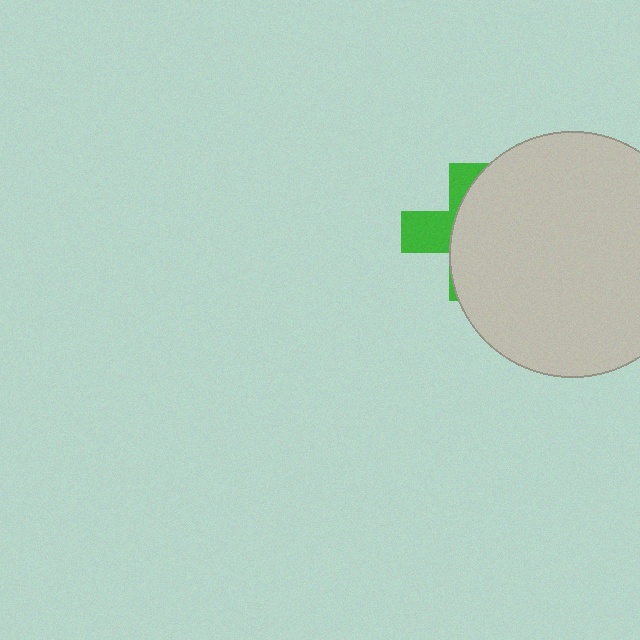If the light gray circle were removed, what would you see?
You would see the complete green cross.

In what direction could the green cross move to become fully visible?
The green cross could move left. That would shift it out from behind the light gray circle entirely.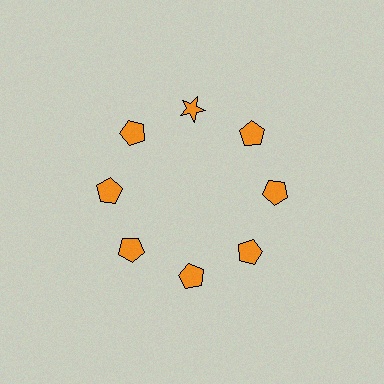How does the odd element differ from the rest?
It has a different shape: star instead of pentagon.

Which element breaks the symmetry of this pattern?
The orange star at roughly the 12 o'clock position breaks the symmetry. All other shapes are orange pentagons.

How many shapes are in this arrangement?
There are 8 shapes arranged in a ring pattern.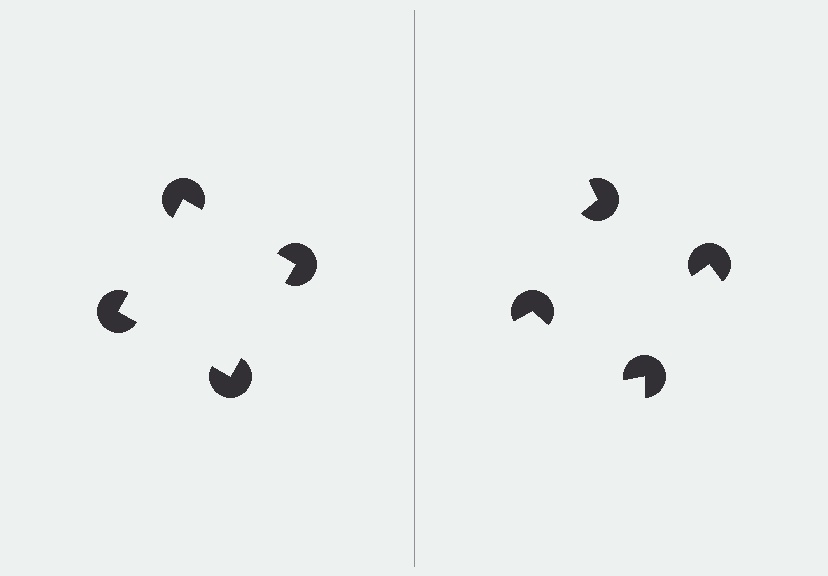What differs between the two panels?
The pac-man discs are positioned identically on both sides; only the wedge orientations differ. On the left they align to a square; on the right they are misaligned.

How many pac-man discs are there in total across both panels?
8 — 4 on each side.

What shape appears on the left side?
An illusory square.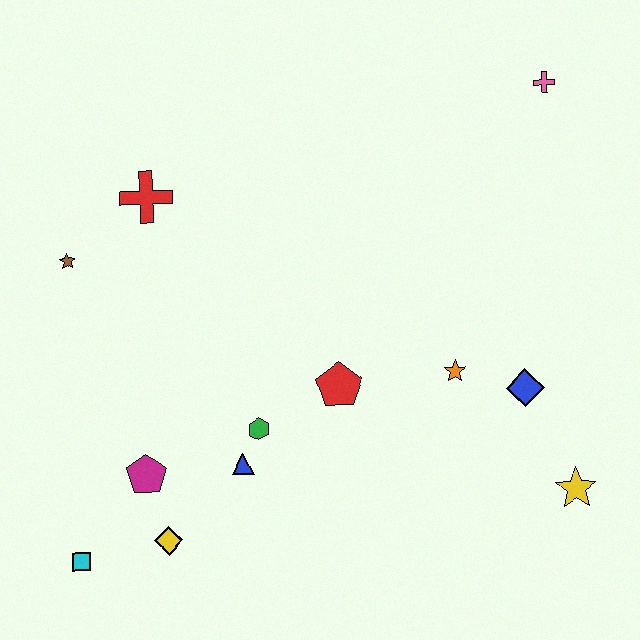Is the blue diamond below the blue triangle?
No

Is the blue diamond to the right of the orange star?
Yes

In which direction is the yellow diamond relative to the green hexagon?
The yellow diamond is below the green hexagon.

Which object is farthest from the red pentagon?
The pink cross is farthest from the red pentagon.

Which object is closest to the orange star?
The blue diamond is closest to the orange star.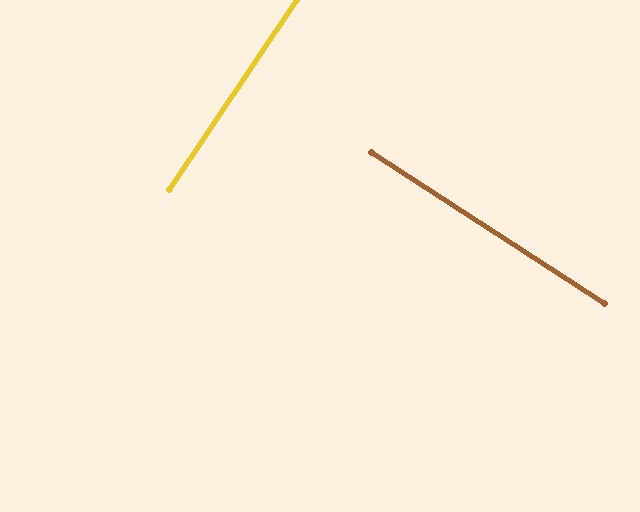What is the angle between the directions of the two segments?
Approximately 89 degrees.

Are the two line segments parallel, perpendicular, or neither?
Perpendicular — they meet at approximately 89°.